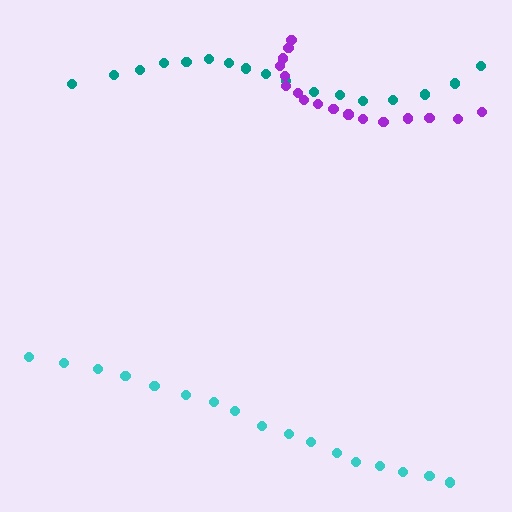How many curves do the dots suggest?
There are 3 distinct paths.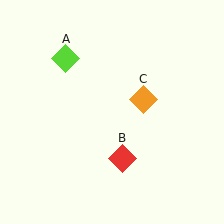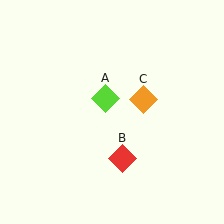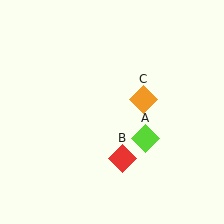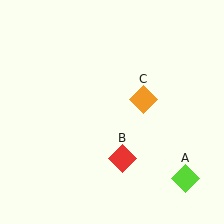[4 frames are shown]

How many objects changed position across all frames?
1 object changed position: lime diamond (object A).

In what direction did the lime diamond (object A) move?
The lime diamond (object A) moved down and to the right.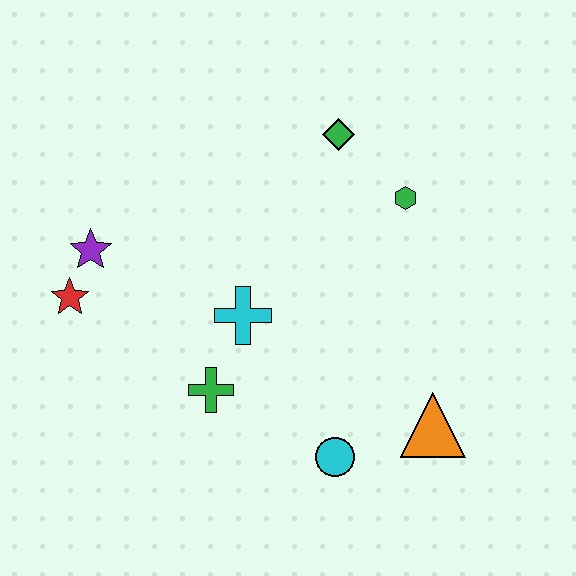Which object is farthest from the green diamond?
The cyan circle is farthest from the green diamond.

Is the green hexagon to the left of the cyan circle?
No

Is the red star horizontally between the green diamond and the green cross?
No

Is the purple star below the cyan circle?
No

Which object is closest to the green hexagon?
The green diamond is closest to the green hexagon.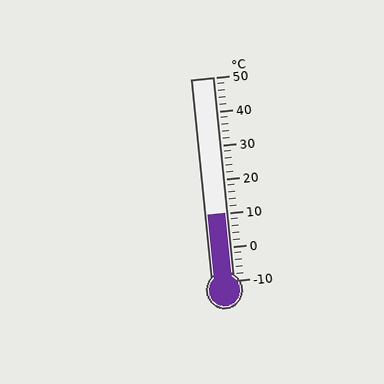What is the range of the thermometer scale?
The thermometer scale ranges from -10°C to 50°C.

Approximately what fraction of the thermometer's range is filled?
The thermometer is filled to approximately 35% of its range.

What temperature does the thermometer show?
The thermometer shows approximately 10°C.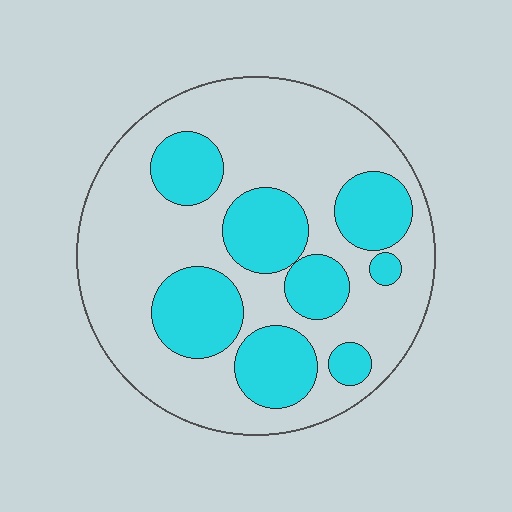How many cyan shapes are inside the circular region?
8.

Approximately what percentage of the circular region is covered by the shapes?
Approximately 35%.